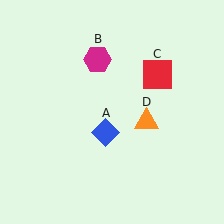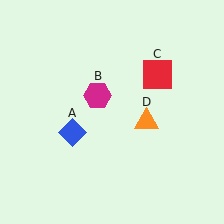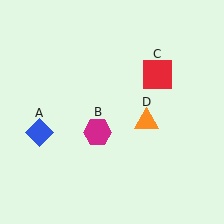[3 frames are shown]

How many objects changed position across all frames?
2 objects changed position: blue diamond (object A), magenta hexagon (object B).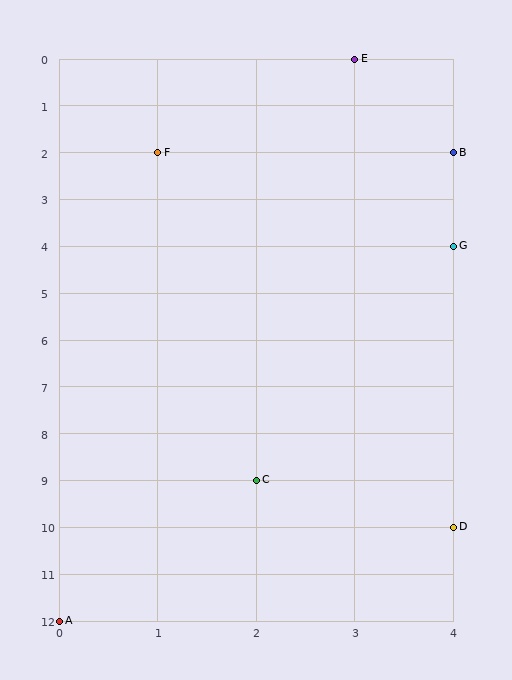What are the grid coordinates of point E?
Point E is at grid coordinates (3, 0).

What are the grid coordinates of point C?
Point C is at grid coordinates (2, 9).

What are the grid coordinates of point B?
Point B is at grid coordinates (4, 2).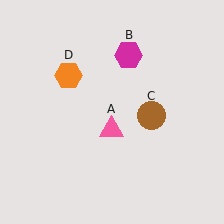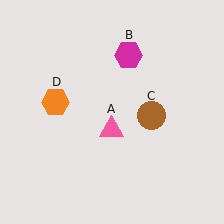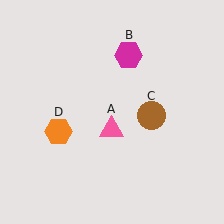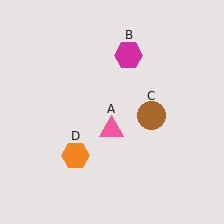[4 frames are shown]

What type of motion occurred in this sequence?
The orange hexagon (object D) rotated counterclockwise around the center of the scene.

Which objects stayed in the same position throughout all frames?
Pink triangle (object A) and magenta hexagon (object B) and brown circle (object C) remained stationary.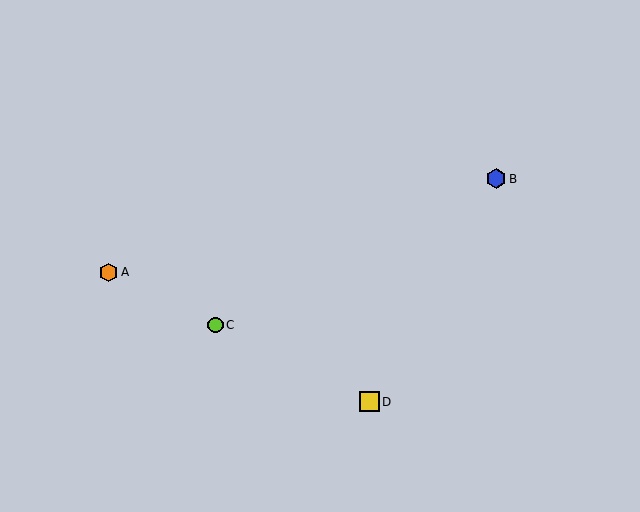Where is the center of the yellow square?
The center of the yellow square is at (370, 402).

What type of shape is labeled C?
Shape C is a lime circle.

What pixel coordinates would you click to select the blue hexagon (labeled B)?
Click at (496, 179) to select the blue hexagon B.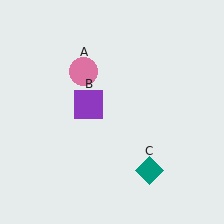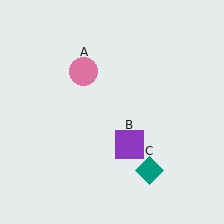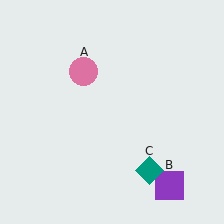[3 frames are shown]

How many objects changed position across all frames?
1 object changed position: purple square (object B).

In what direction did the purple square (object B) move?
The purple square (object B) moved down and to the right.